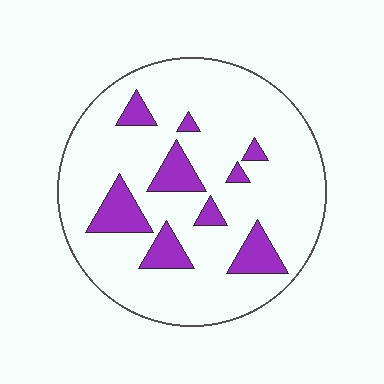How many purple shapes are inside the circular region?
9.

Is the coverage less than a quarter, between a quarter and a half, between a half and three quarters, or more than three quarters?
Less than a quarter.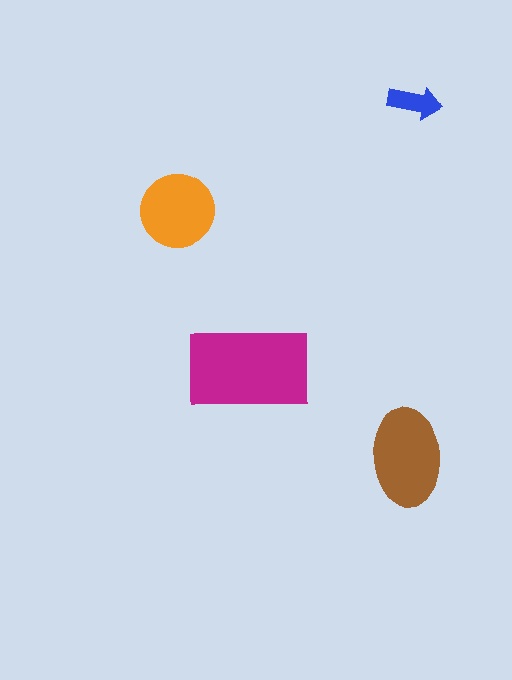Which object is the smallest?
The blue arrow.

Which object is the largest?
The magenta rectangle.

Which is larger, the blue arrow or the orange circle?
The orange circle.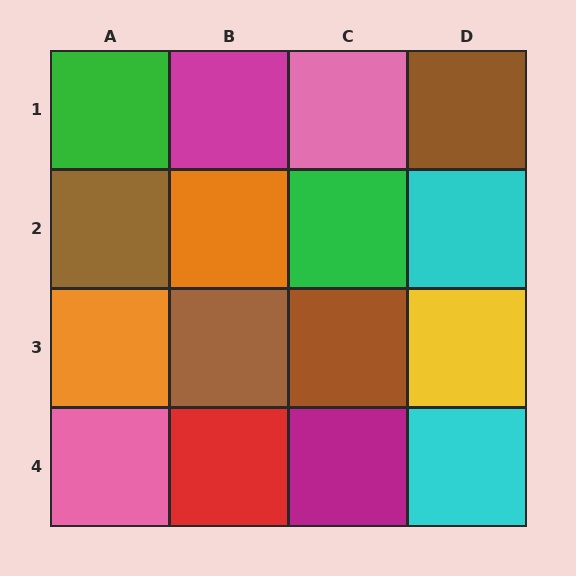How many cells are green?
2 cells are green.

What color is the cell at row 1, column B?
Magenta.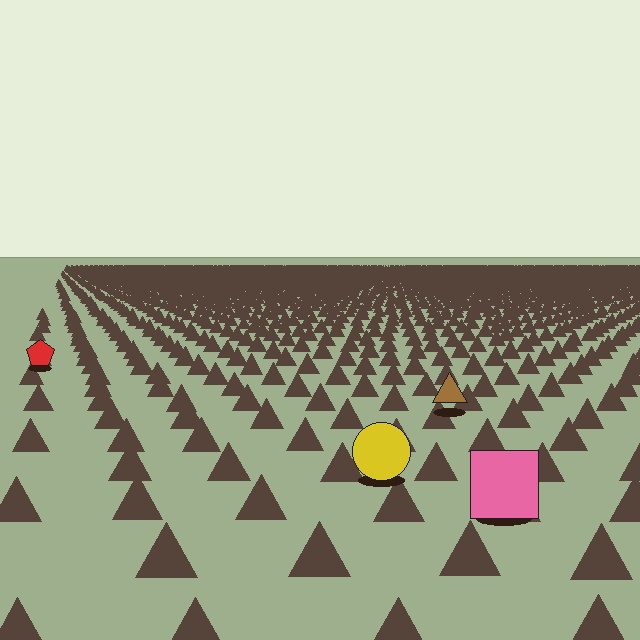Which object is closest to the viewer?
The pink square is closest. The texture marks near it are larger and more spread out.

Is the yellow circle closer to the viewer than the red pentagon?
Yes. The yellow circle is closer — you can tell from the texture gradient: the ground texture is coarser near it.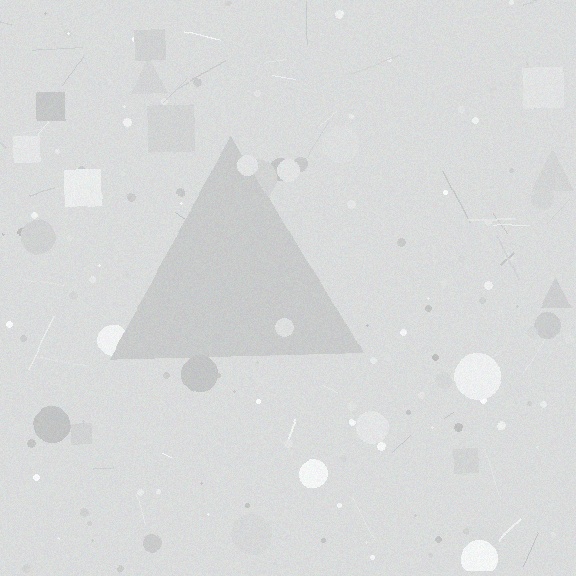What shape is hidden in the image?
A triangle is hidden in the image.